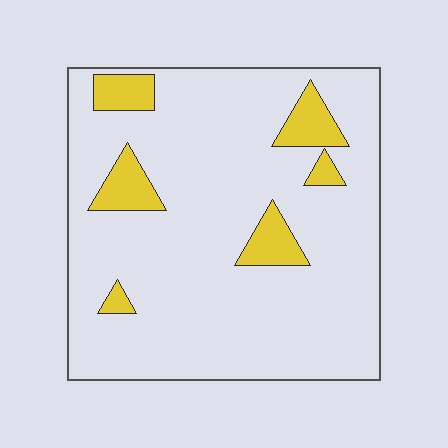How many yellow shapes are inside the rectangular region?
6.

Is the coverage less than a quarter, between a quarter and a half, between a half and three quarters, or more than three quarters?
Less than a quarter.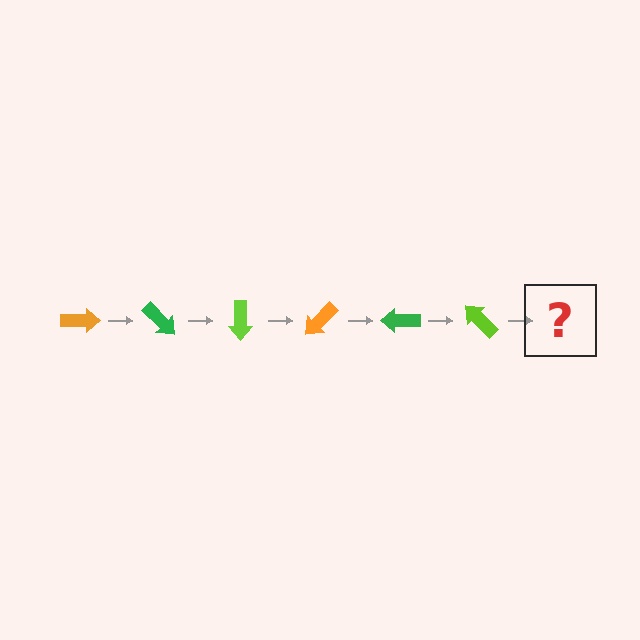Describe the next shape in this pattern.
It should be an orange arrow, rotated 270 degrees from the start.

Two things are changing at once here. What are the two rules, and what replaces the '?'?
The two rules are that it rotates 45 degrees each step and the color cycles through orange, green, and lime. The '?' should be an orange arrow, rotated 270 degrees from the start.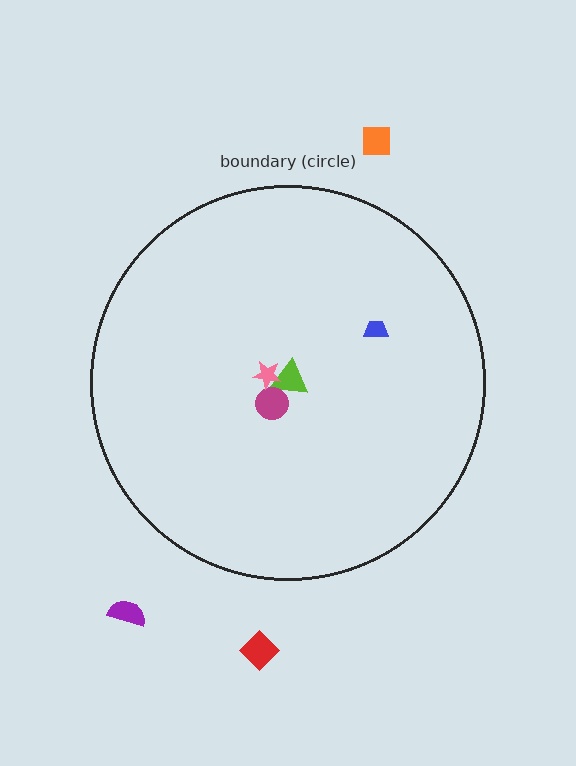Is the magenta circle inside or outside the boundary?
Inside.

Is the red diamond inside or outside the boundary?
Outside.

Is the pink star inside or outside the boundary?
Inside.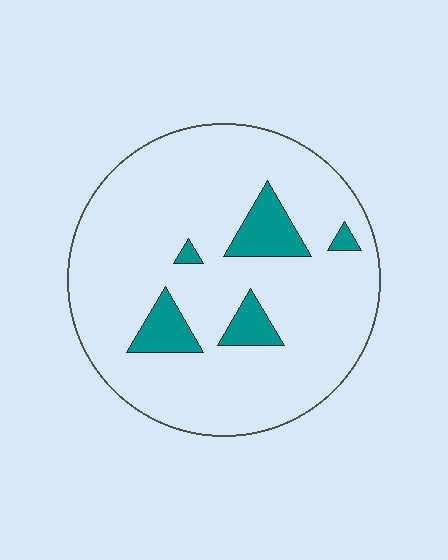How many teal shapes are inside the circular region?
5.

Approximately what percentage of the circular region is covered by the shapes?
Approximately 10%.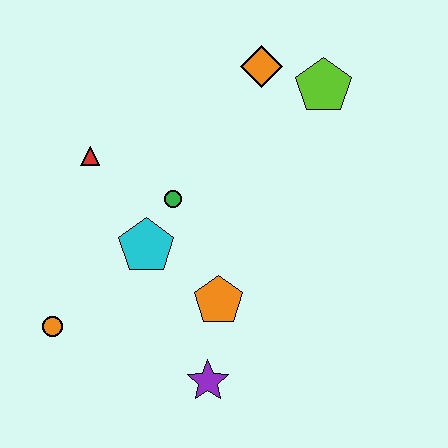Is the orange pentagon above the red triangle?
No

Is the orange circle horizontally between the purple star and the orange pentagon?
No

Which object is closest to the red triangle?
The green circle is closest to the red triangle.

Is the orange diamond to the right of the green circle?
Yes